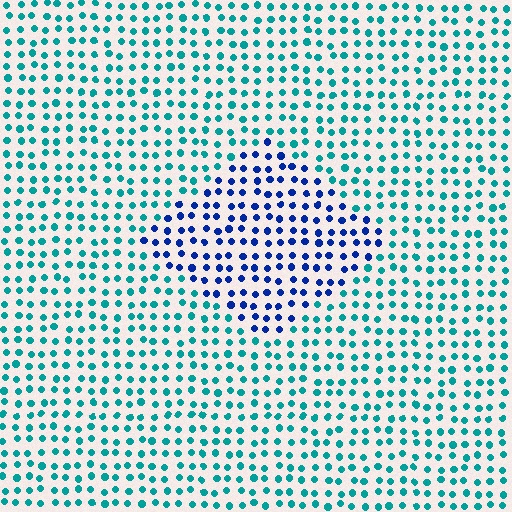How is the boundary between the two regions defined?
The boundary is defined purely by a slight shift in hue (about 48 degrees). Spacing, size, and orientation are identical on both sides.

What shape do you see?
I see a diamond.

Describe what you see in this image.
The image is filled with small teal elements in a uniform arrangement. A diamond-shaped region is visible where the elements are tinted to a slightly different hue, forming a subtle color boundary.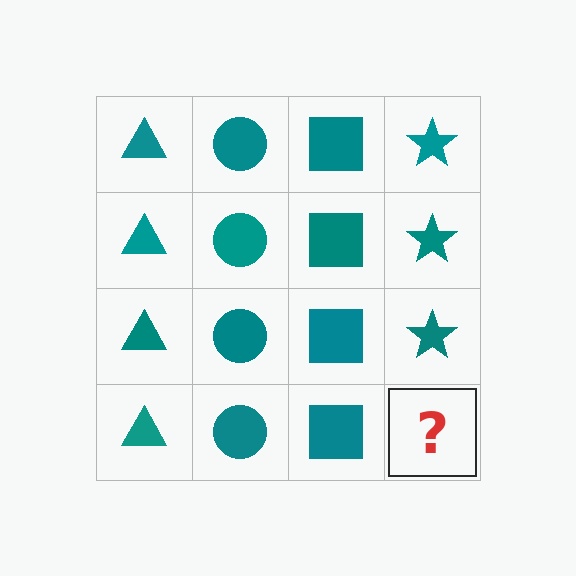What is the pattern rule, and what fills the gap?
The rule is that each column has a consistent shape. The gap should be filled with a teal star.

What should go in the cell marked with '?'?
The missing cell should contain a teal star.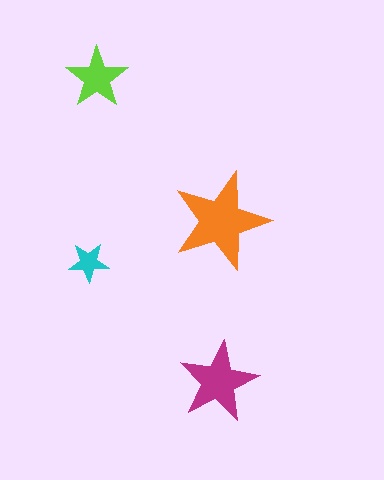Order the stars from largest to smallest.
the orange one, the magenta one, the lime one, the cyan one.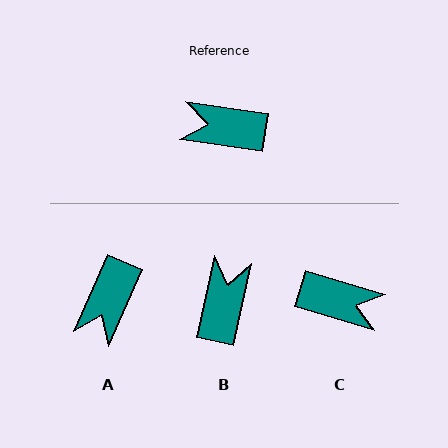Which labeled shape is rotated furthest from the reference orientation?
C, about 172 degrees away.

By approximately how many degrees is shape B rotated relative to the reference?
Approximately 95 degrees clockwise.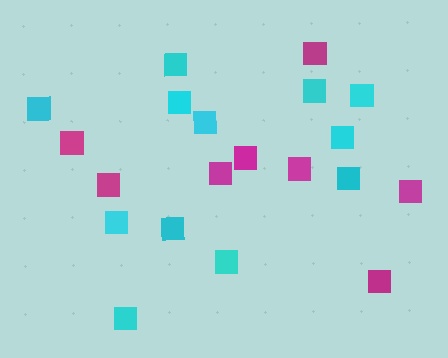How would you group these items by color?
There are 2 groups: one group of magenta squares (8) and one group of cyan squares (12).